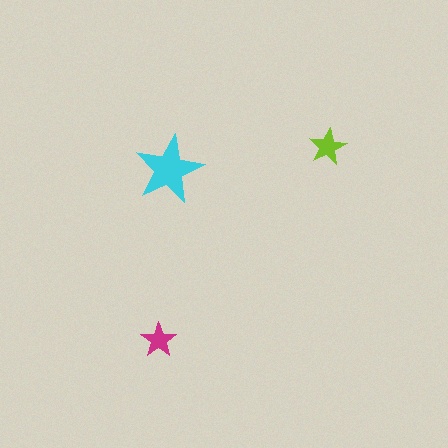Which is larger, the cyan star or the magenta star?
The cyan one.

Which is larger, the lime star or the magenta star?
The lime one.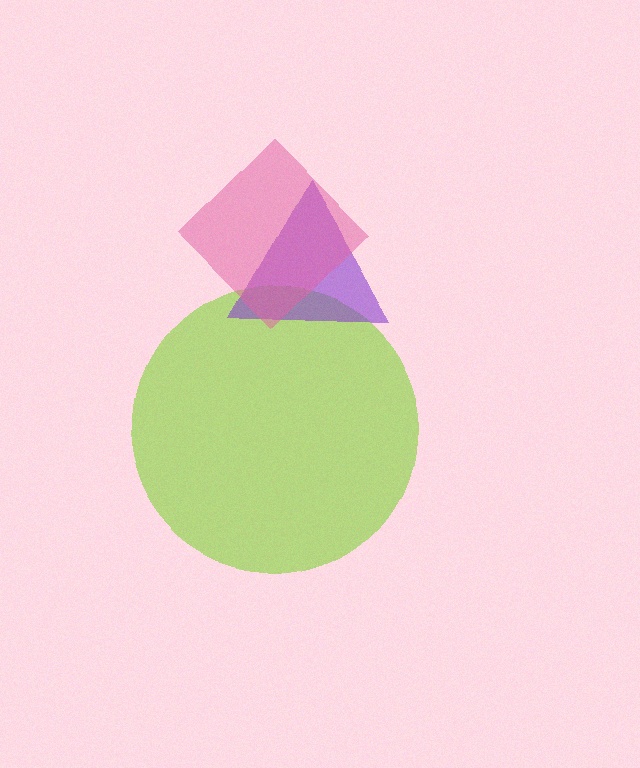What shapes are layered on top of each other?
The layered shapes are: a lime circle, a purple triangle, a pink diamond.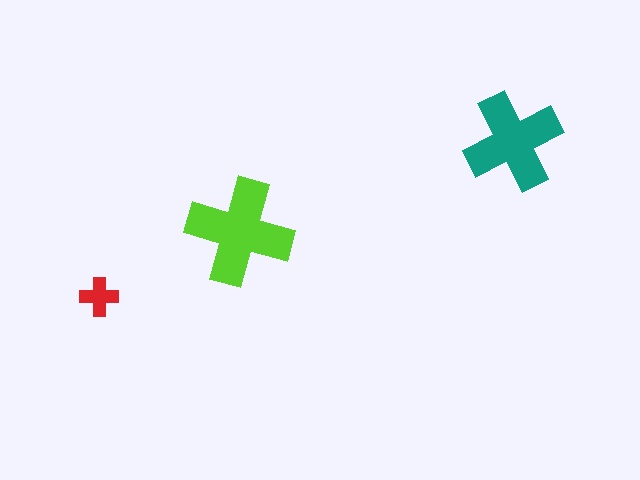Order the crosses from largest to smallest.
the lime one, the teal one, the red one.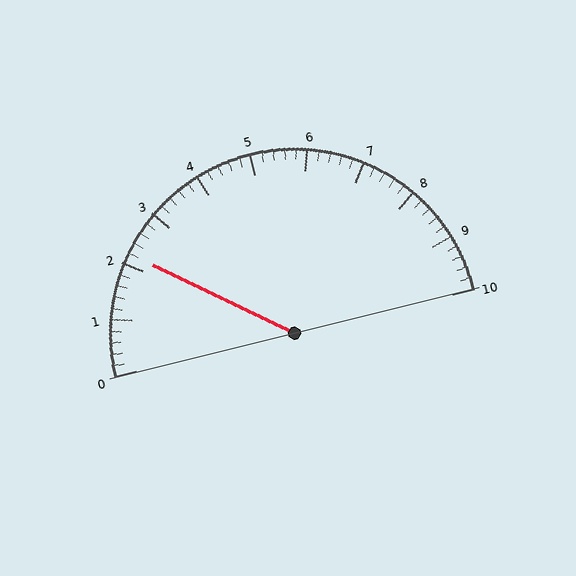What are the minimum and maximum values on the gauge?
The gauge ranges from 0 to 10.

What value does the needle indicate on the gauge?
The needle indicates approximately 2.2.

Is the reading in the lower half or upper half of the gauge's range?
The reading is in the lower half of the range (0 to 10).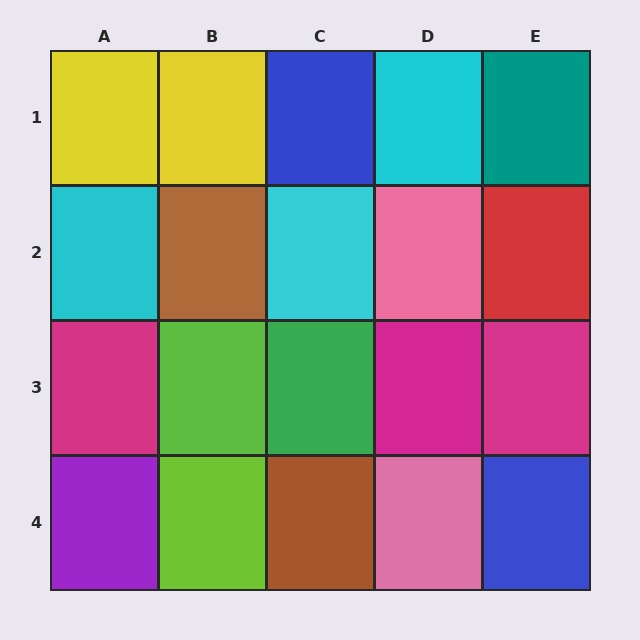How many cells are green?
1 cell is green.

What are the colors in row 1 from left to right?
Yellow, yellow, blue, cyan, teal.